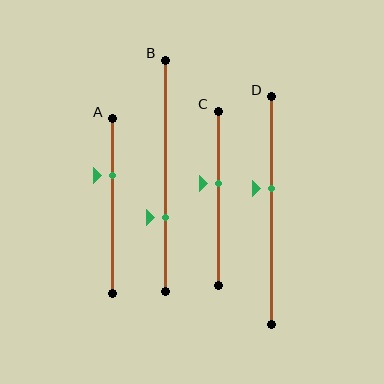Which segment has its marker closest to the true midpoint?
Segment C has its marker closest to the true midpoint.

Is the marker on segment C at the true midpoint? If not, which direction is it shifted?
No, the marker on segment C is shifted upward by about 8% of the segment length.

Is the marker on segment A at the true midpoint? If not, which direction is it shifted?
No, the marker on segment A is shifted upward by about 18% of the segment length.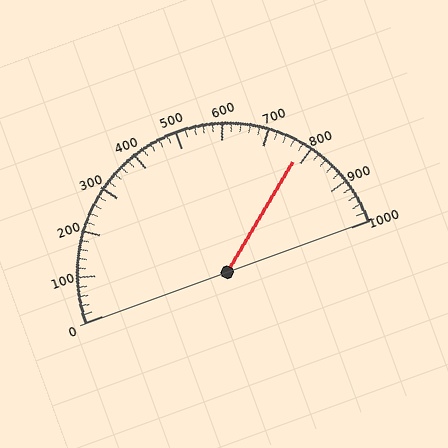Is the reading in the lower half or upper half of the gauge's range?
The reading is in the upper half of the range (0 to 1000).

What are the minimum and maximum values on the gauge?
The gauge ranges from 0 to 1000.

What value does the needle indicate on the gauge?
The needle indicates approximately 780.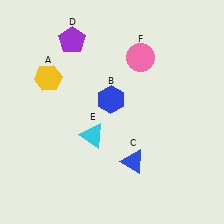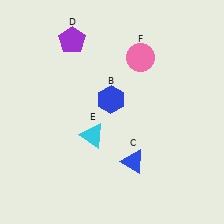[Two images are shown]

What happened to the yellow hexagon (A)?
The yellow hexagon (A) was removed in Image 2. It was in the top-left area of Image 1.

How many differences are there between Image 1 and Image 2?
There is 1 difference between the two images.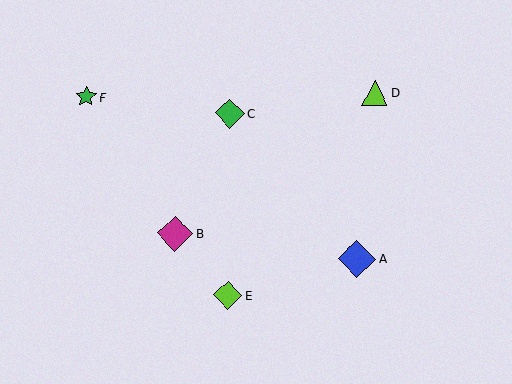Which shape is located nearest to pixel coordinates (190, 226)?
The magenta diamond (labeled B) at (175, 234) is nearest to that location.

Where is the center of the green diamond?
The center of the green diamond is at (230, 113).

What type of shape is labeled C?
Shape C is a green diamond.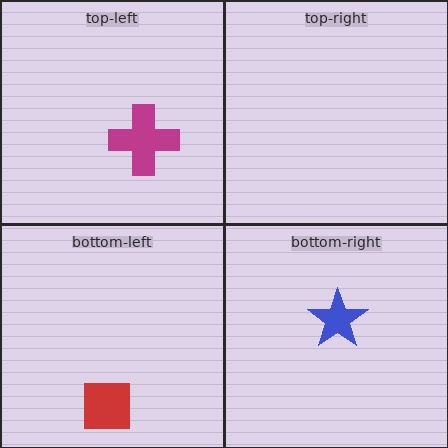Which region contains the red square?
The bottom-left region.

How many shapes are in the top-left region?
1.